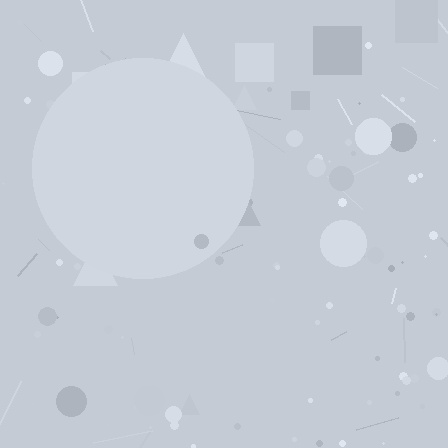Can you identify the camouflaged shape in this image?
The camouflaged shape is a circle.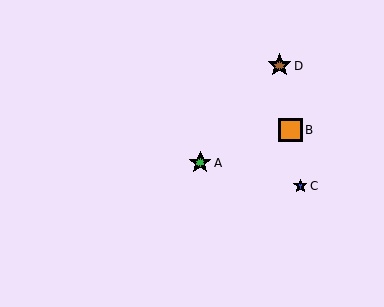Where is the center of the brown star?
The center of the brown star is at (280, 66).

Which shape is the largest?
The orange square (labeled B) is the largest.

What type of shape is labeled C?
Shape C is a blue star.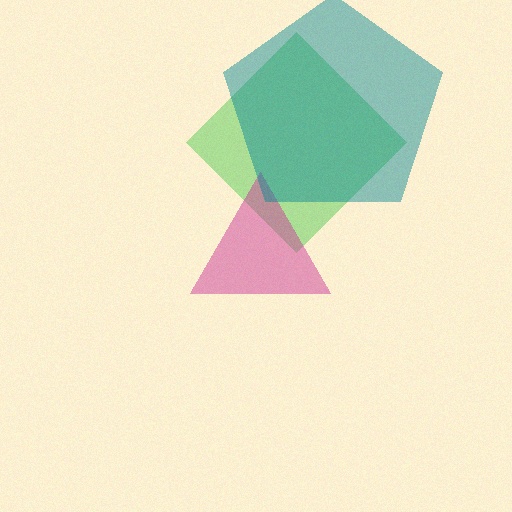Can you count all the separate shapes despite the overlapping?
Yes, there are 3 separate shapes.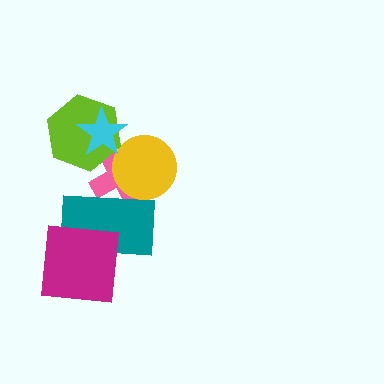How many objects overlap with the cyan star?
2 objects overlap with the cyan star.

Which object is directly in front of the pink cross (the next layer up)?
The teal rectangle is directly in front of the pink cross.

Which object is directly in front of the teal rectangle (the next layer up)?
The yellow circle is directly in front of the teal rectangle.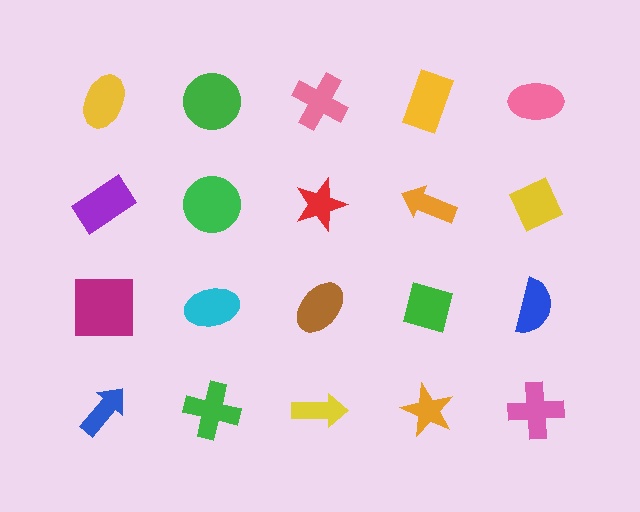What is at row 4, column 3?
A yellow arrow.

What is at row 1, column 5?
A pink ellipse.